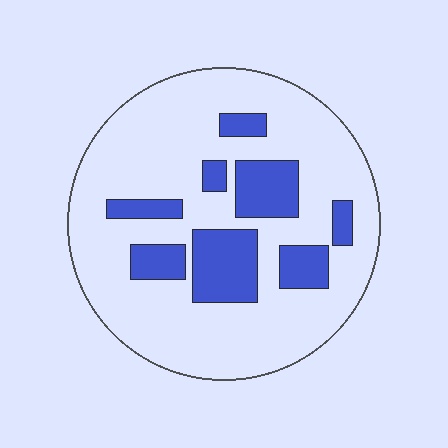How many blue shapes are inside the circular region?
8.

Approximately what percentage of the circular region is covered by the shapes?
Approximately 20%.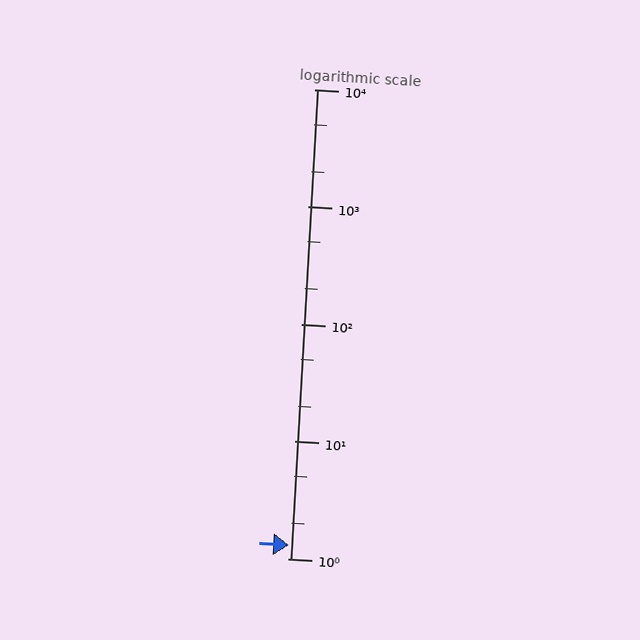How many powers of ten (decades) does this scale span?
The scale spans 4 decades, from 1 to 10000.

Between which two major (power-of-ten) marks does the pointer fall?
The pointer is between 1 and 10.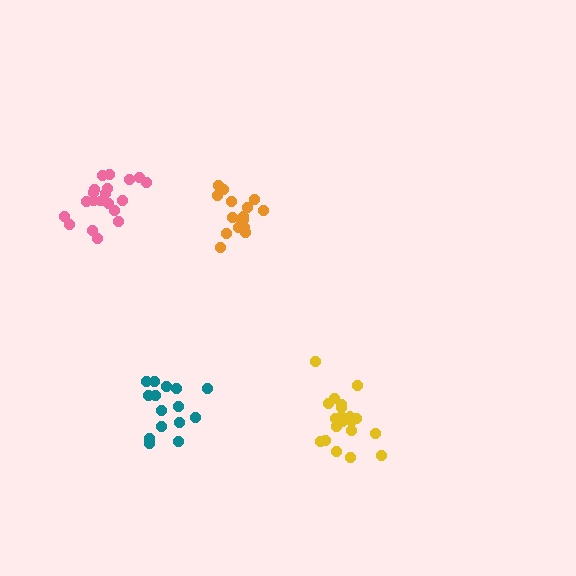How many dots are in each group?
Group 1: 16 dots, Group 2: 15 dots, Group 3: 20 dots, Group 4: 20 dots (71 total).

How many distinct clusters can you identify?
There are 4 distinct clusters.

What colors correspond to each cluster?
The clusters are colored: orange, teal, pink, yellow.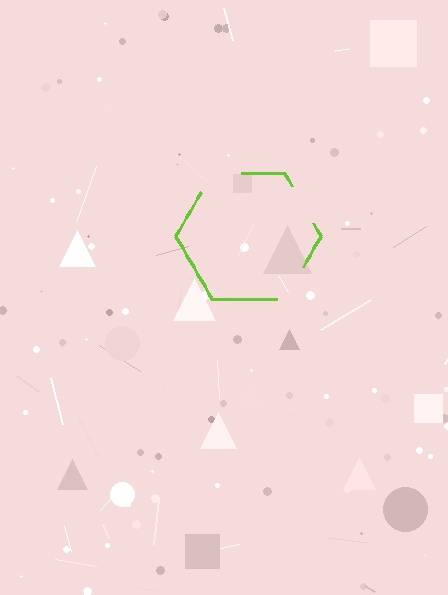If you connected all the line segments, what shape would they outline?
They would outline a hexagon.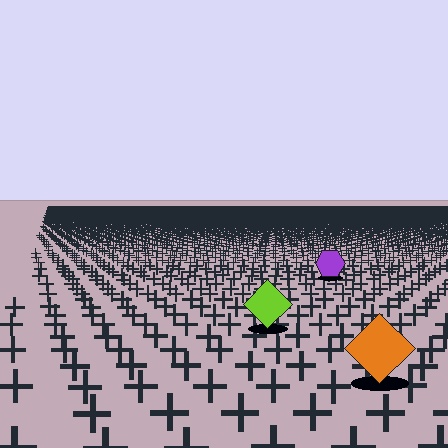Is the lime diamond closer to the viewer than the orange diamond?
No. The orange diamond is closer — you can tell from the texture gradient: the ground texture is coarser near it.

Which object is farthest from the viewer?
The purple hexagon is farthest from the viewer. It appears smaller and the ground texture around it is denser.